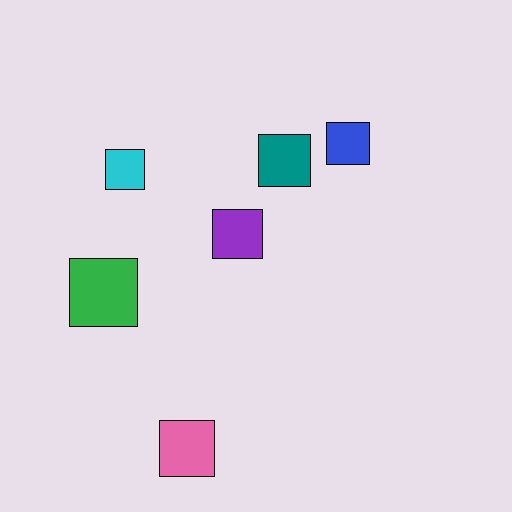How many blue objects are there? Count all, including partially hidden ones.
There is 1 blue object.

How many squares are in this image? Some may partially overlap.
There are 6 squares.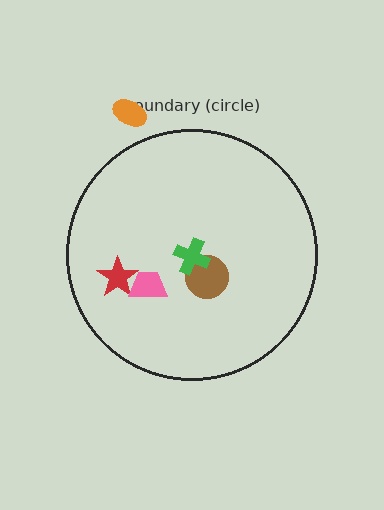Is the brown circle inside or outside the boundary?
Inside.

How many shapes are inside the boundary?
4 inside, 1 outside.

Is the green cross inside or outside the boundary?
Inside.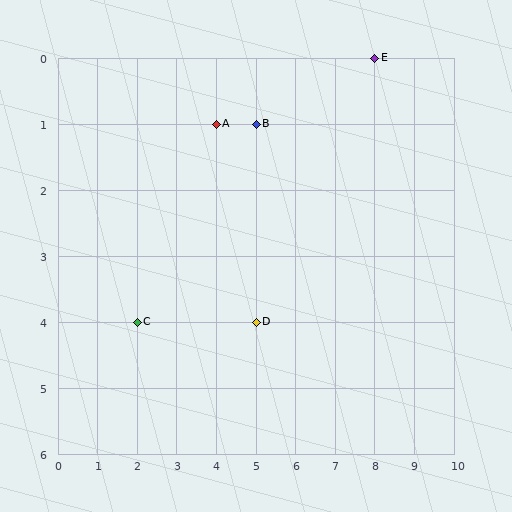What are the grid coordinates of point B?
Point B is at grid coordinates (5, 1).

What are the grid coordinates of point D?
Point D is at grid coordinates (5, 4).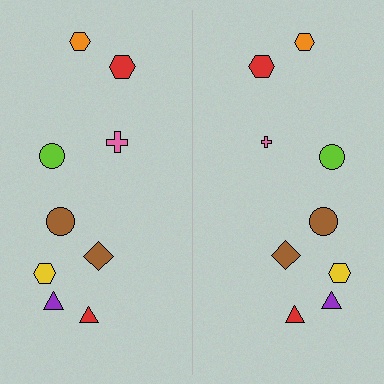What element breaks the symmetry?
The pink cross on the right side has a different size than its mirror counterpart.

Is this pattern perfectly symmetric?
No, the pattern is not perfectly symmetric. The pink cross on the right side has a different size than its mirror counterpart.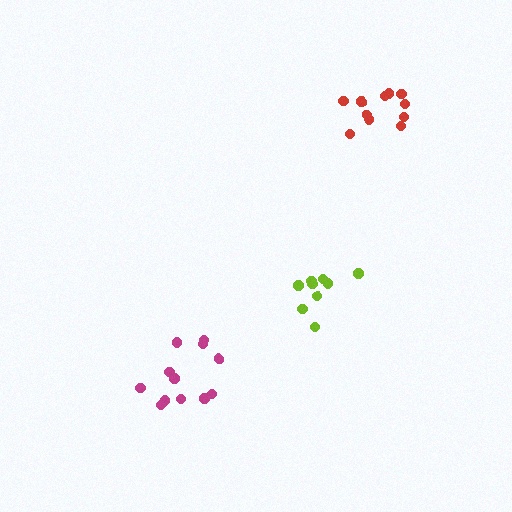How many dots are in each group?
Group 1: 12 dots, Group 2: 11 dots, Group 3: 9 dots (32 total).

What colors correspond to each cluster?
The clusters are colored: magenta, red, lime.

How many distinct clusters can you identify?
There are 3 distinct clusters.